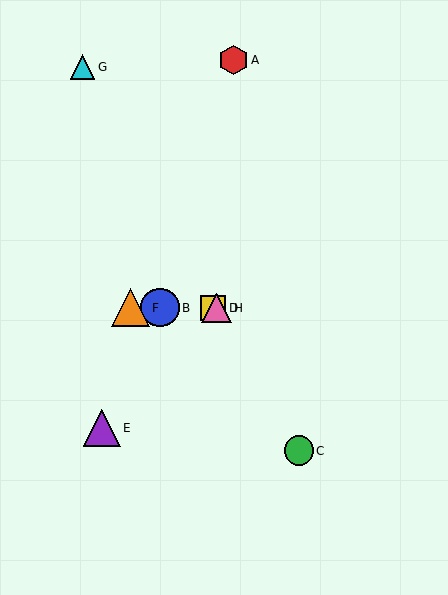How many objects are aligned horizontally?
4 objects (B, D, F, H) are aligned horizontally.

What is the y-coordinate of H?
Object H is at y≈308.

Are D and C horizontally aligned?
No, D is at y≈308 and C is at y≈451.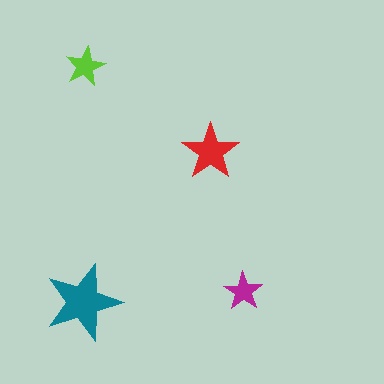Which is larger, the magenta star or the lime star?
The lime one.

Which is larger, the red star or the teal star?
The teal one.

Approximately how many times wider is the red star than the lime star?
About 1.5 times wider.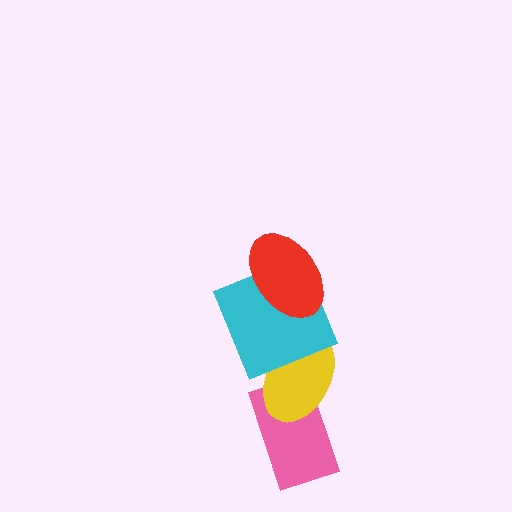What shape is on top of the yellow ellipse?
The cyan square is on top of the yellow ellipse.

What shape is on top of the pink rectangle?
The yellow ellipse is on top of the pink rectangle.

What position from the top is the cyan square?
The cyan square is 2nd from the top.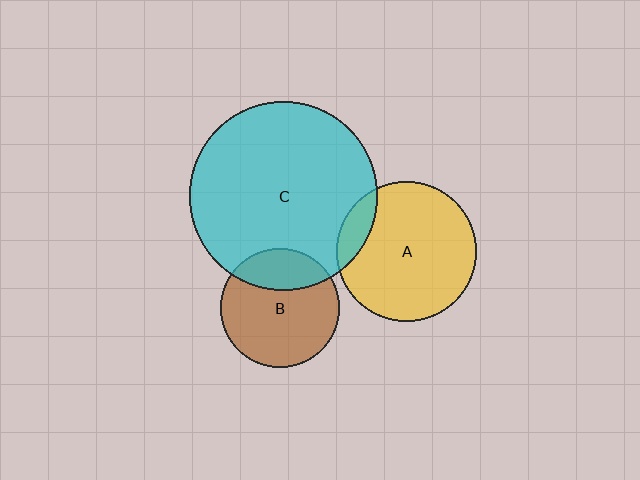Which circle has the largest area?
Circle C (cyan).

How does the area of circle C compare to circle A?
Approximately 1.8 times.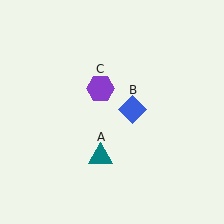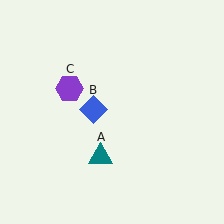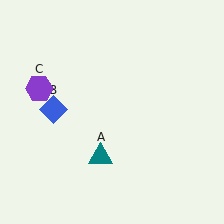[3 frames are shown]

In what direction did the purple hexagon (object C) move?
The purple hexagon (object C) moved left.